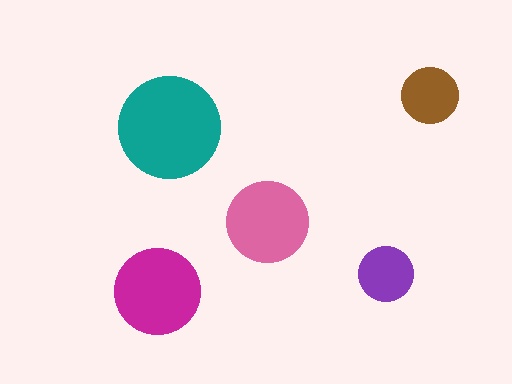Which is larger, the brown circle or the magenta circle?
The magenta one.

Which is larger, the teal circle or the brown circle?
The teal one.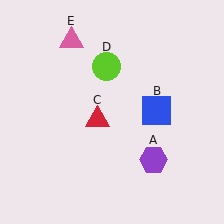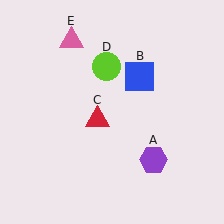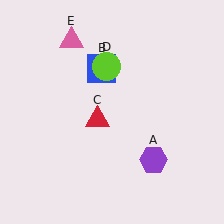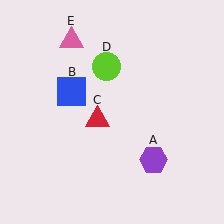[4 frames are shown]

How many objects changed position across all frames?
1 object changed position: blue square (object B).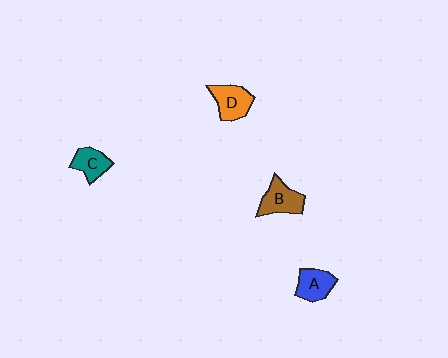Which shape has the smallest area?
Shape C (teal).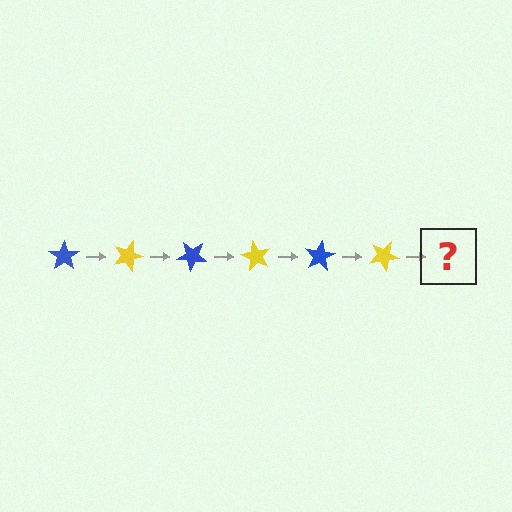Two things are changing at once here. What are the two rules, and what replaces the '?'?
The two rules are that it rotates 20 degrees each step and the color cycles through blue and yellow. The '?' should be a blue star, rotated 120 degrees from the start.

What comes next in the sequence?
The next element should be a blue star, rotated 120 degrees from the start.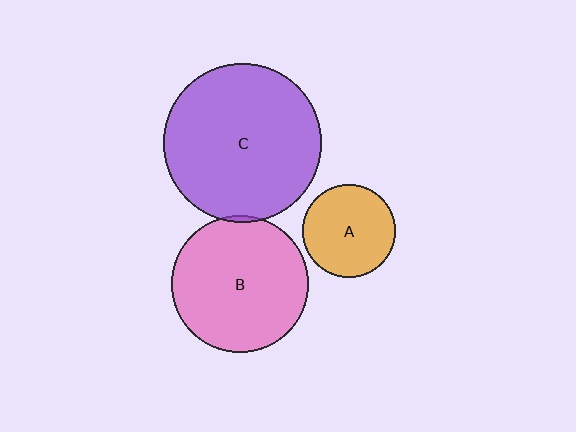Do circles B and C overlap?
Yes.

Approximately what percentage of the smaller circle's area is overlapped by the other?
Approximately 5%.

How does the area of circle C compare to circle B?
Approximately 1.3 times.